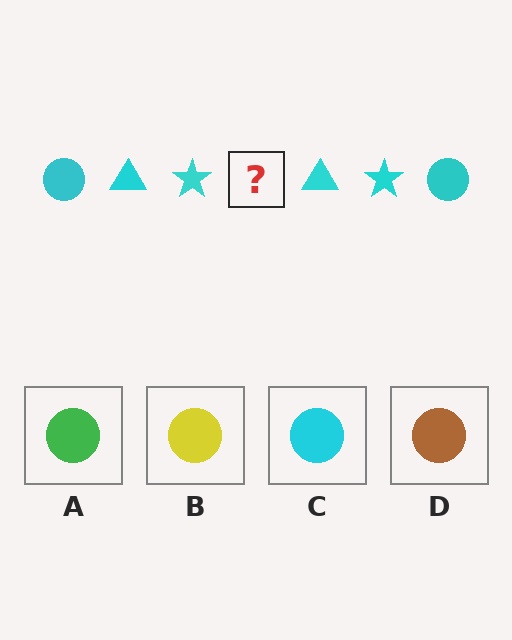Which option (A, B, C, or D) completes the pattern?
C.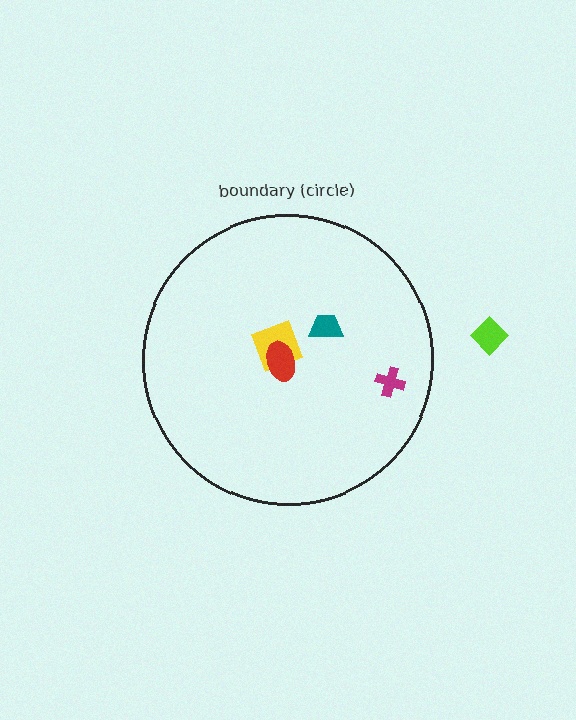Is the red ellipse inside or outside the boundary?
Inside.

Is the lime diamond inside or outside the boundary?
Outside.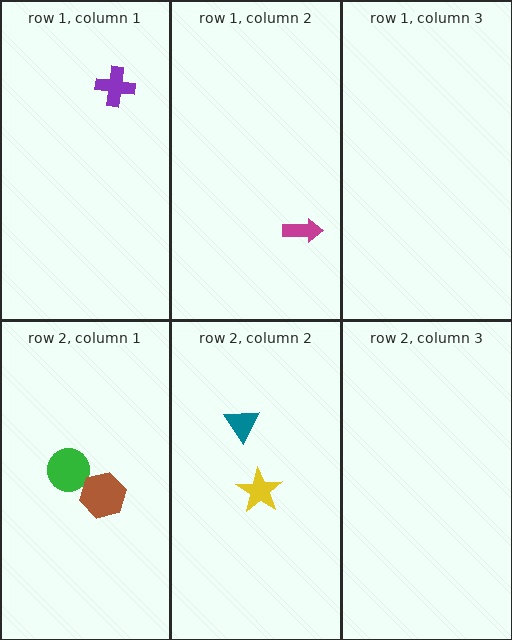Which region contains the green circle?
The row 2, column 1 region.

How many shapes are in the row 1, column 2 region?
1.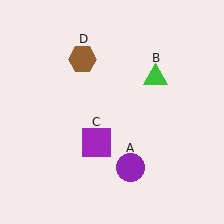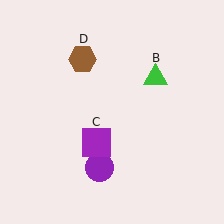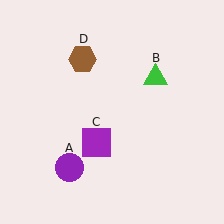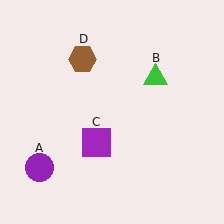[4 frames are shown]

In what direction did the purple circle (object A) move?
The purple circle (object A) moved left.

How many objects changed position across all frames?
1 object changed position: purple circle (object A).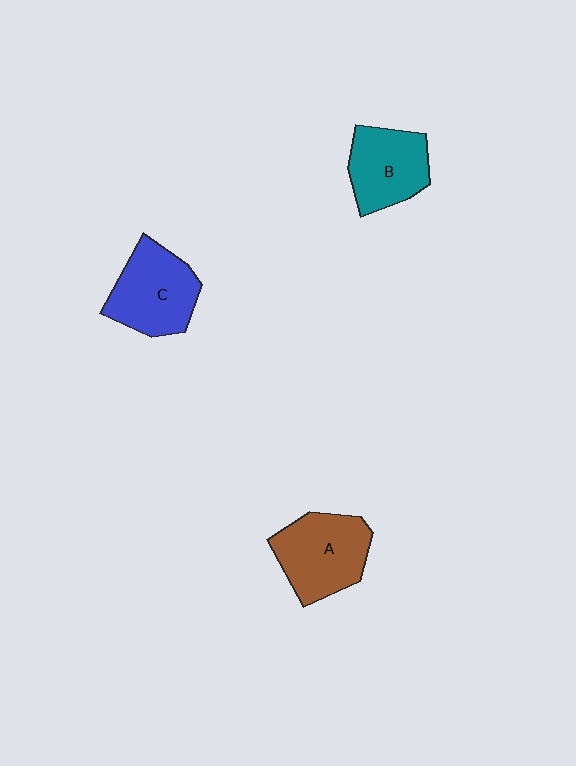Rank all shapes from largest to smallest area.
From largest to smallest: A (brown), C (blue), B (teal).